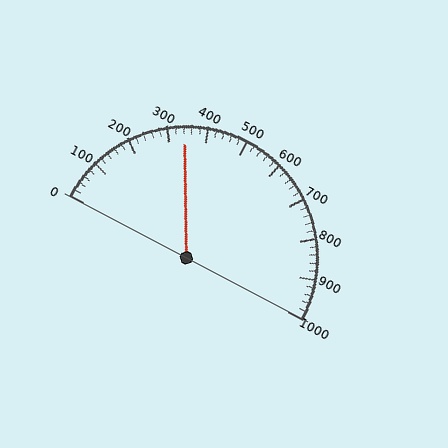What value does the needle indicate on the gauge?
The needle indicates approximately 340.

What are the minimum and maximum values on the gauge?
The gauge ranges from 0 to 1000.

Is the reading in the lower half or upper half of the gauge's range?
The reading is in the lower half of the range (0 to 1000).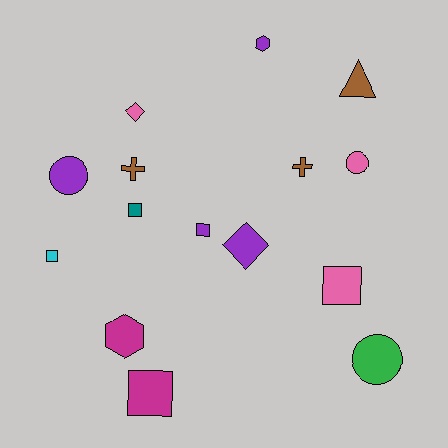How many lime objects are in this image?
There are no lime objects.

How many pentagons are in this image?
There are no pentagons.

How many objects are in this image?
There are 15 objects.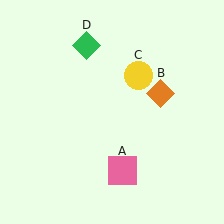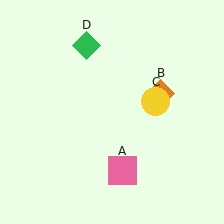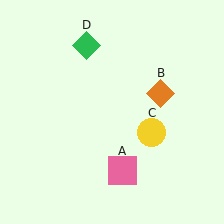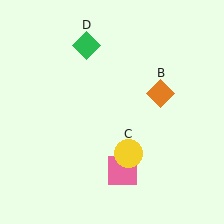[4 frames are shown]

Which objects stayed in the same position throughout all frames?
Pink square (object A) and orange diamond (object B) and green diamond (object D) remained stationary.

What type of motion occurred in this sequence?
The yellow circle (object C) rotated clockwise around the center of the scene.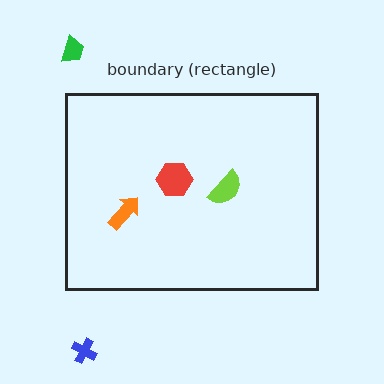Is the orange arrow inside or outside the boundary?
Inside.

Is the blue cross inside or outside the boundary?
Outside.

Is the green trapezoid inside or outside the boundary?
Outside.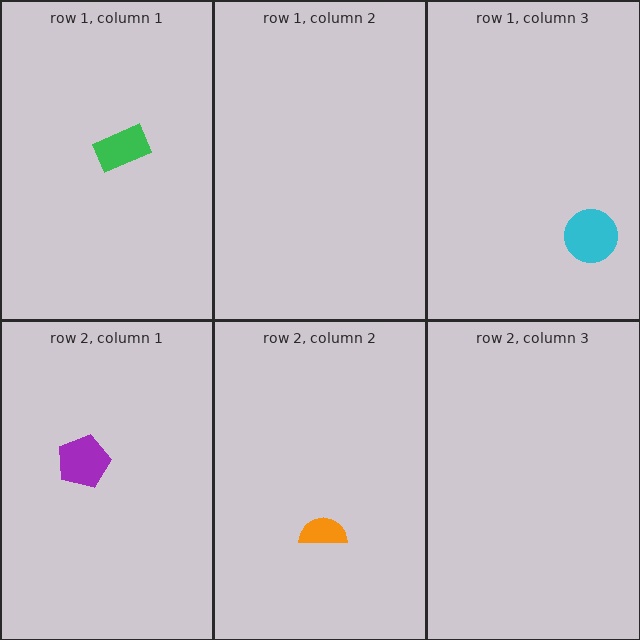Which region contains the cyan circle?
The row 1, column 3 region.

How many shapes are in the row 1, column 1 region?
1.